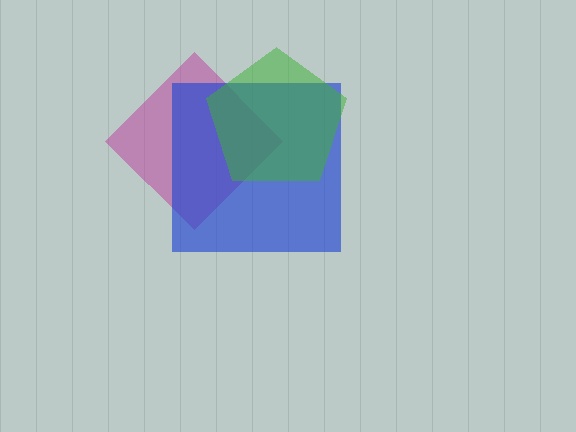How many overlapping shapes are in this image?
There are 3 overlapping shapes in the image.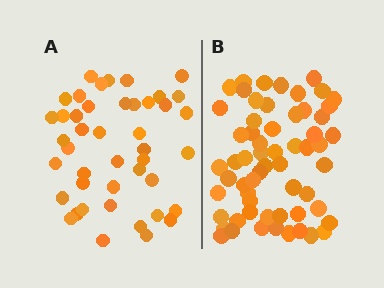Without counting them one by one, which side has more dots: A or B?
Region B (the right region) has more dots.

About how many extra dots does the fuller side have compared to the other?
Region B has approximately 15 more dots than region A.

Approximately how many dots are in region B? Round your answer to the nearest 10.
About 60 dots.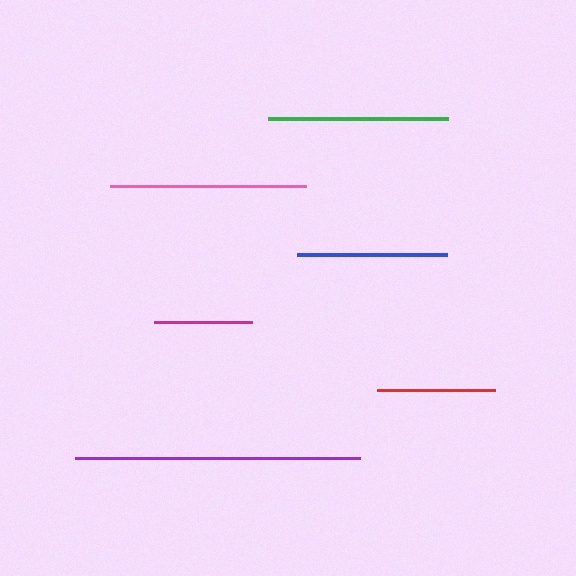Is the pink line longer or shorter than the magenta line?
The pink line is longer than the magenta line.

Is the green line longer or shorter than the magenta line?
The green line is longer than the magenta line.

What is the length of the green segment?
The green segment is approximately 180 pixels long.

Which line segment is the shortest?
The magenta line is the shortest at approximately 98 pixels.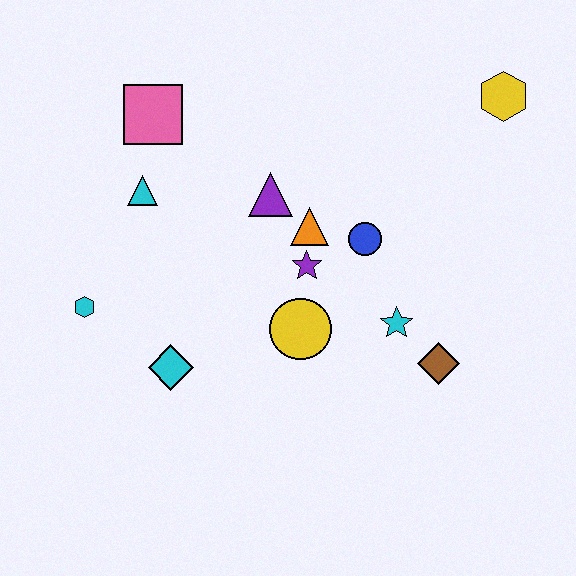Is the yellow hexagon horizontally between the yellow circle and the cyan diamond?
No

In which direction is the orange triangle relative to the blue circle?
The orange triangle is to the left of the blue circle.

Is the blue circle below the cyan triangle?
Yes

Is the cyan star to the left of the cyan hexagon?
No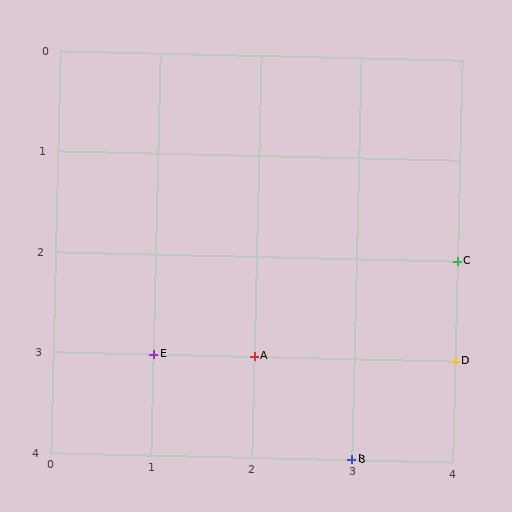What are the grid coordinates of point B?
Point B is at grid coordinates (3, 4).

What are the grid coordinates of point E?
Point E is at grid coordinates (1, 3).